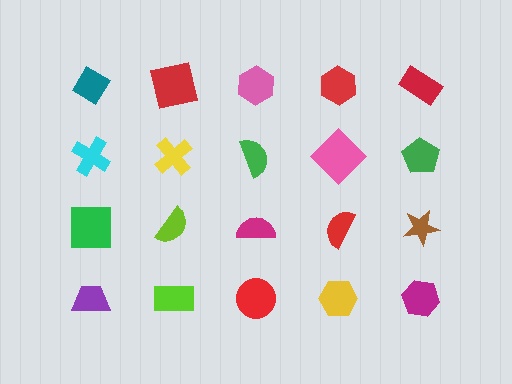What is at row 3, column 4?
A red semicircle.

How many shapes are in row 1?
5 shapes.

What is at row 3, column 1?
A green square.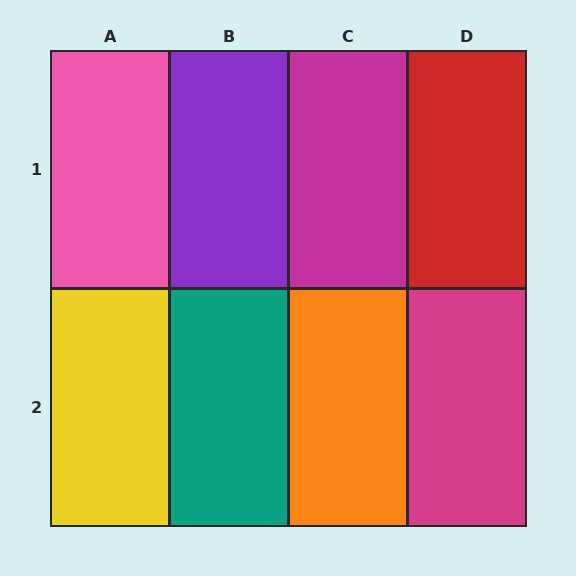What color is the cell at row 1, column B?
Purple.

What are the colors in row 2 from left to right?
Yellow, teal, orange, magenta.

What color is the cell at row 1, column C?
Magenta.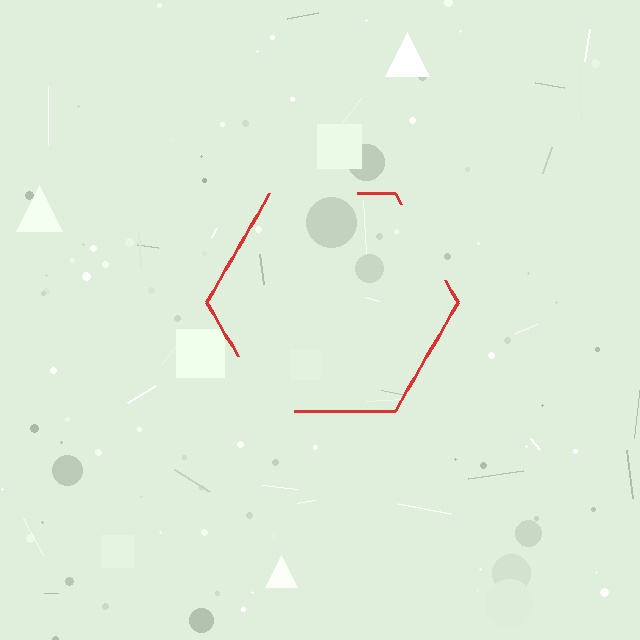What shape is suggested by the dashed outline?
The dashed outline suggests a hexagon.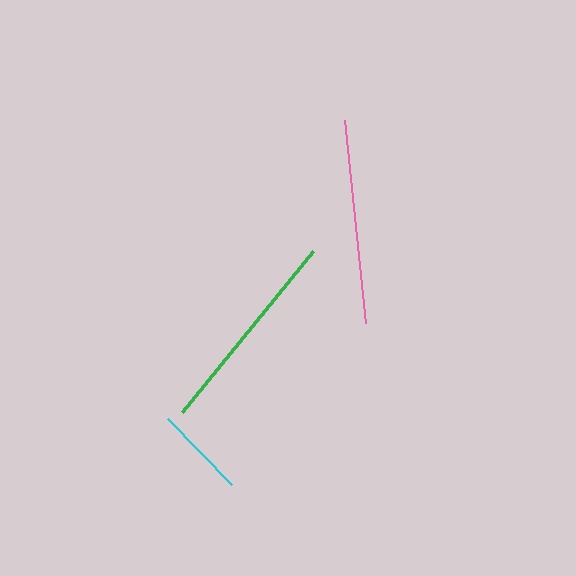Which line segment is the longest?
The green line is the longest at approximately 208 pixels.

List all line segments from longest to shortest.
From longest to shortest: green, pink, cyan.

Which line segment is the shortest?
The cyan line is the shortest at approximately 92 pixels.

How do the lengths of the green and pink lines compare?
The green and pink lines are approximately the same length.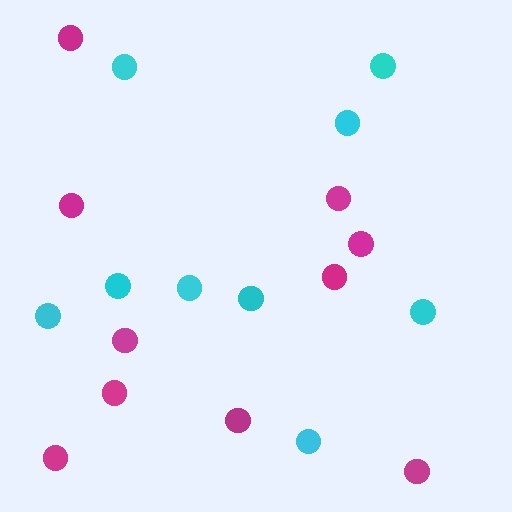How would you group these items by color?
There are 2 groups: one group of cyan circles (9) and one group of magenta circles (10).